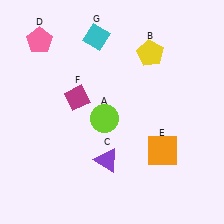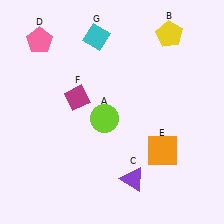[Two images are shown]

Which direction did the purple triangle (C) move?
The purple triangle (C) moved right.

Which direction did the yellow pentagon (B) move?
The yellow pentagon (B) moved up.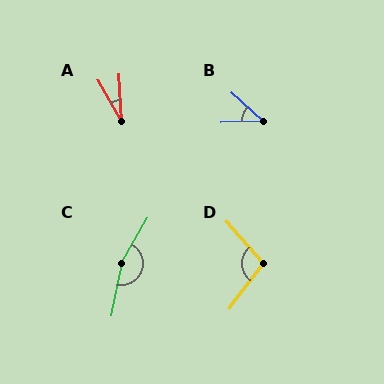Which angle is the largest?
C, at approximately 161 degrees.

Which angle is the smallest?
A, at approximately 27 degrees.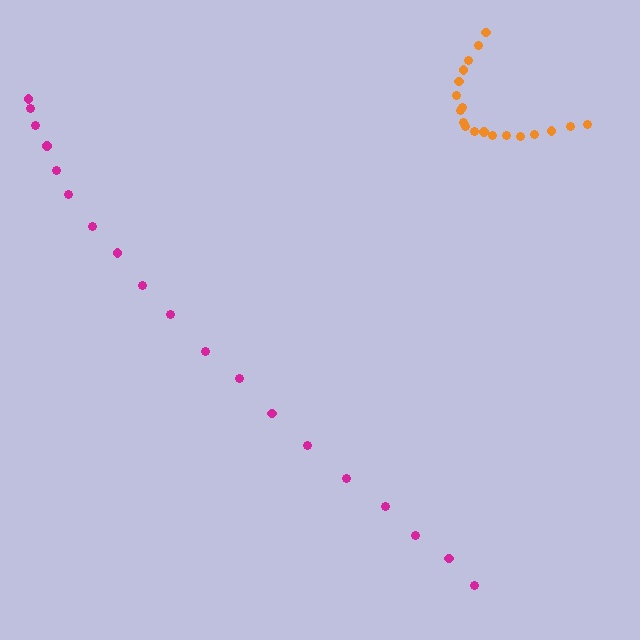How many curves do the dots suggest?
There are 2 distinct paths.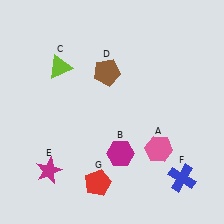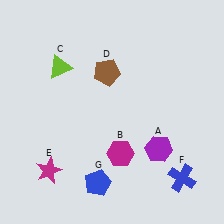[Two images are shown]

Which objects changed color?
A changed from pink to purple. G changed from red to blue.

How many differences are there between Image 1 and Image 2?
There are 2 differences between the two images.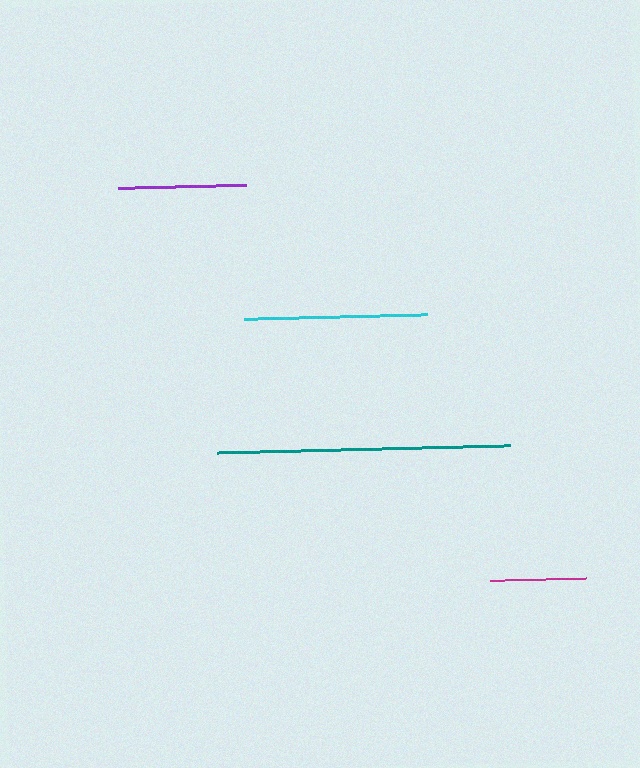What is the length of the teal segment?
The teal segment is approximately 294 pixels long.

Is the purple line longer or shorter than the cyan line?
The cyan line is longer than the purple line.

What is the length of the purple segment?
The purple segment is approximately 128 pixels long.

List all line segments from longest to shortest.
From longest to shortest: teal, cyan, purple, magenta.